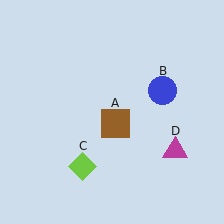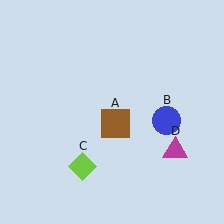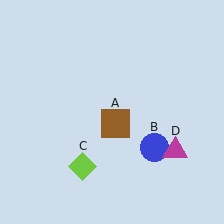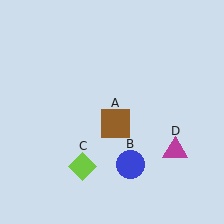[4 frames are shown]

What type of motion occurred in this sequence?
The blue circle (object B) rotated clockwise around the center of the scene.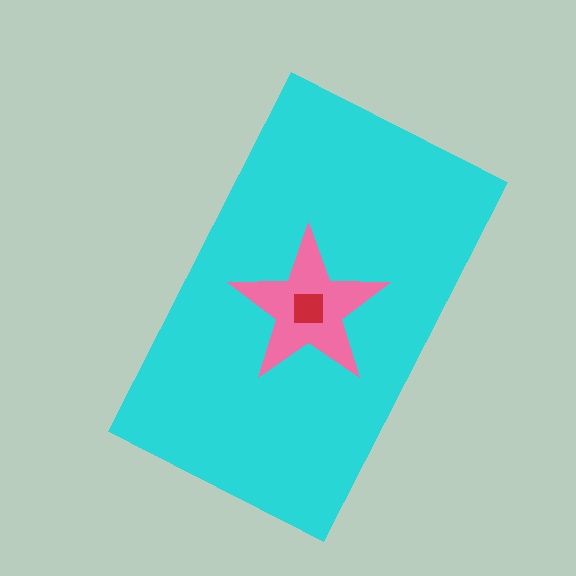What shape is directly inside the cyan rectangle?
The pink star.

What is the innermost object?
The red square.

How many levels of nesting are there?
3.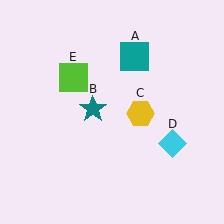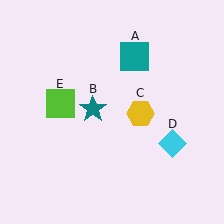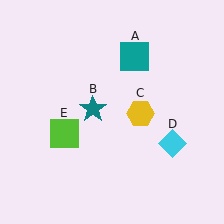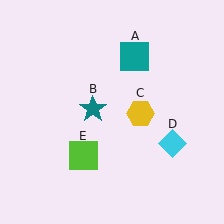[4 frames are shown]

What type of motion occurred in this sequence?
The lime square (object E) rotated counterclockwise around the center of the scene.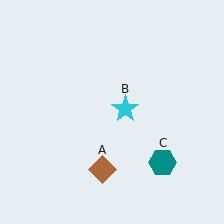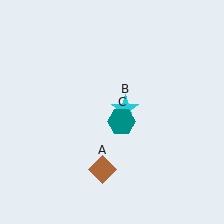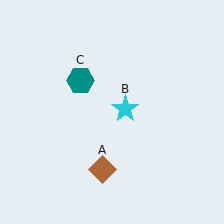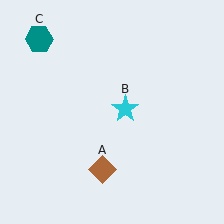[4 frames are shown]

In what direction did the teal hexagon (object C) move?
The teal hexagon (object C) moved up and to the left.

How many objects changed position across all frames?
1 object changed position: teal hexagon (object C).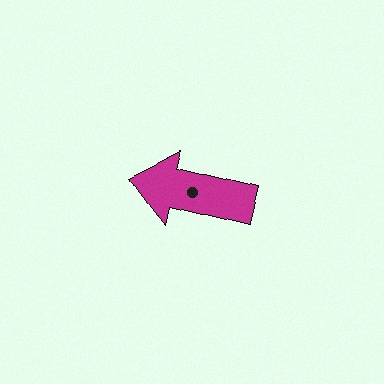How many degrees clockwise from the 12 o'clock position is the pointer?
Approximately 284 degrees.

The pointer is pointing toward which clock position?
Roughly 9 o'clock.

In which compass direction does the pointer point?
West.